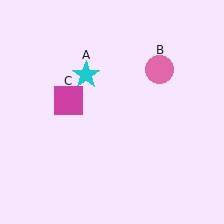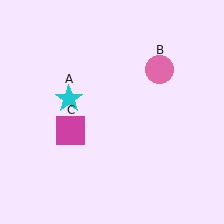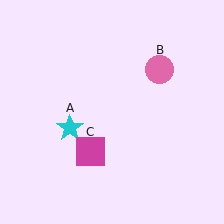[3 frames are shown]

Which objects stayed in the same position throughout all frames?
Pink circle (object B) remained stationary.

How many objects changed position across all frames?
2 objects changed position: cyan star (object A), magenta square (object C).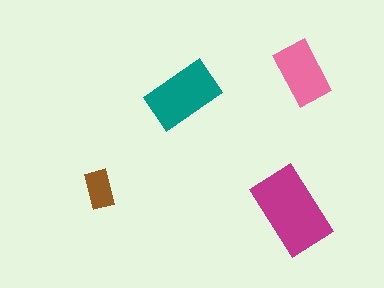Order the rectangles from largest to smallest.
the magenta one, the teal one, the pink one, the brown one.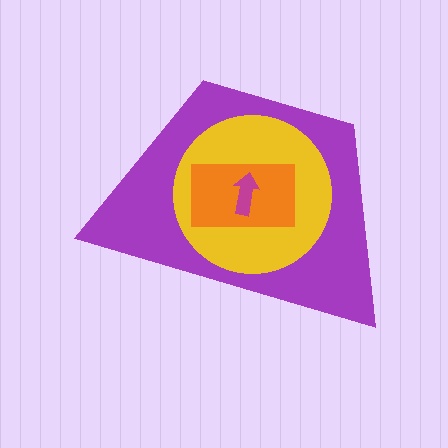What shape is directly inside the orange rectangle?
The magenta arrow.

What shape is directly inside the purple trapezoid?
The yellow circle.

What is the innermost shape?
The magenta arrow.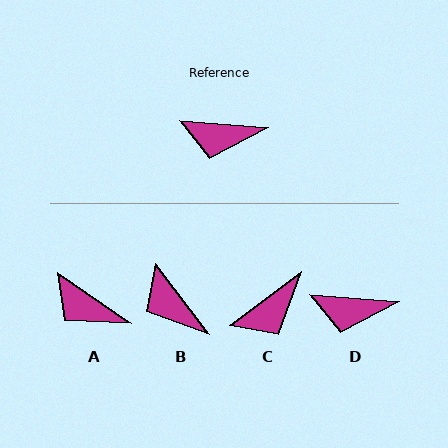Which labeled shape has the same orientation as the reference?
D.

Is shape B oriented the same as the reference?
No, it is off by about 48 degrees.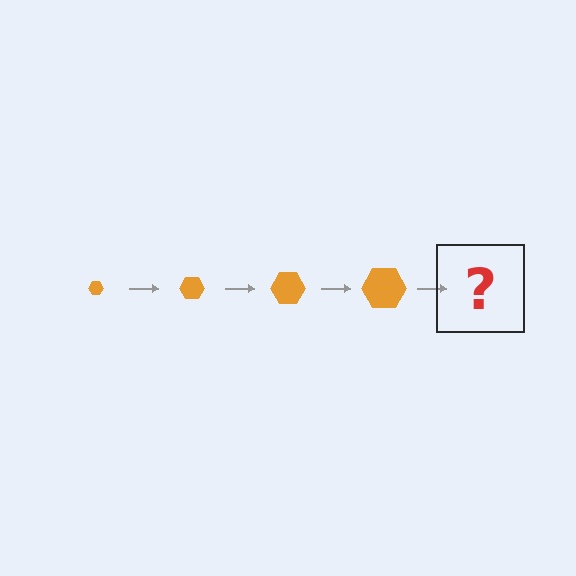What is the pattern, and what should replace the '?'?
The pattern is that the hexagon gets progressively larger each step. The '?' should be an orange hexagon, larger than the previous one.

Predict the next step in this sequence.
The next step is an orange hexagon, larger than the previous one.